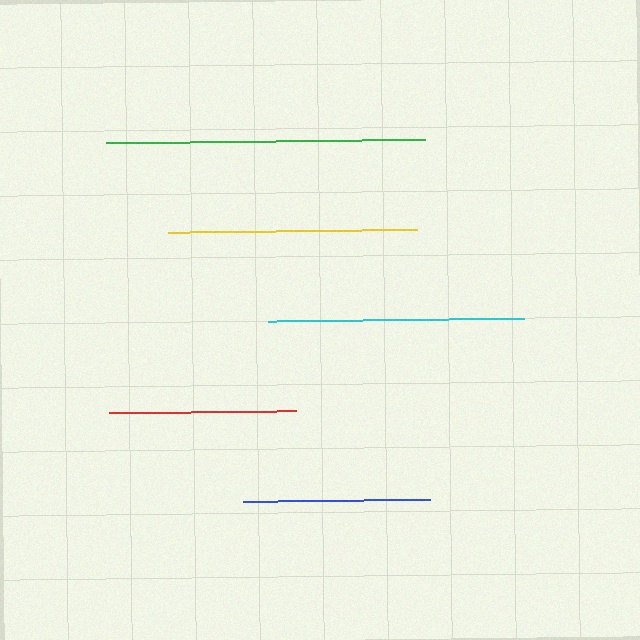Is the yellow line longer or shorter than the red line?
The yellow line is longer than the red line.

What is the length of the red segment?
The red segment is approximately 187 pixels long.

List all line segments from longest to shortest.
From longest to shortest: green, cyan, yellow, red, blue.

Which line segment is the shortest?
The blue line is the shortest at approximately 187 pixels.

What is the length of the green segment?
The green segment is approximately 319 pixels long.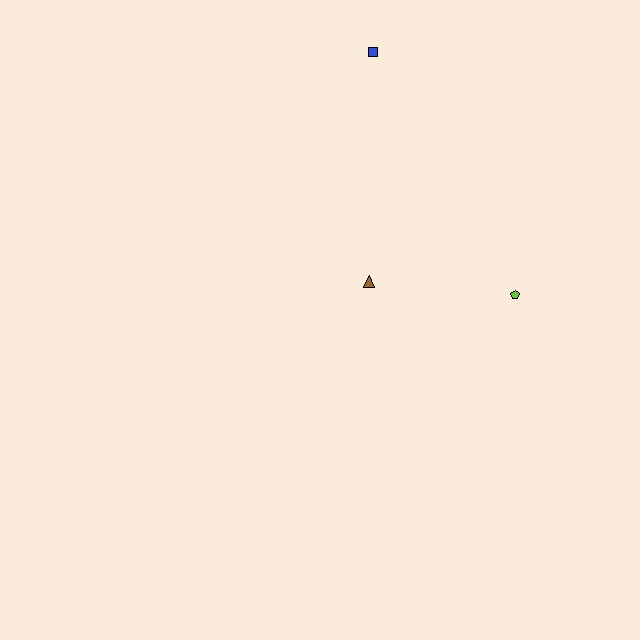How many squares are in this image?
There is 1 square.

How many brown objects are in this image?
There is 1 brown object.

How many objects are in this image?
There are 3 objects.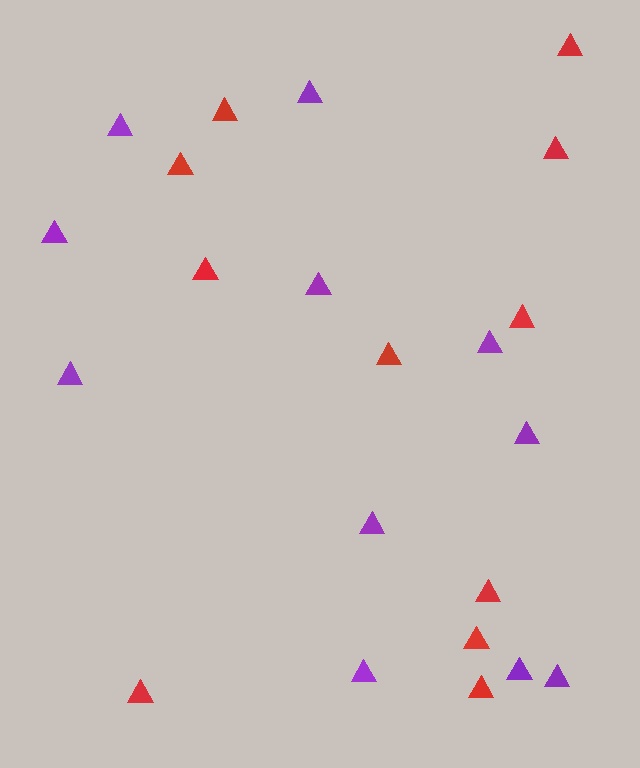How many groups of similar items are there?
There are 2 groups: one group of red triangles (11) and one group of purple triangles (11).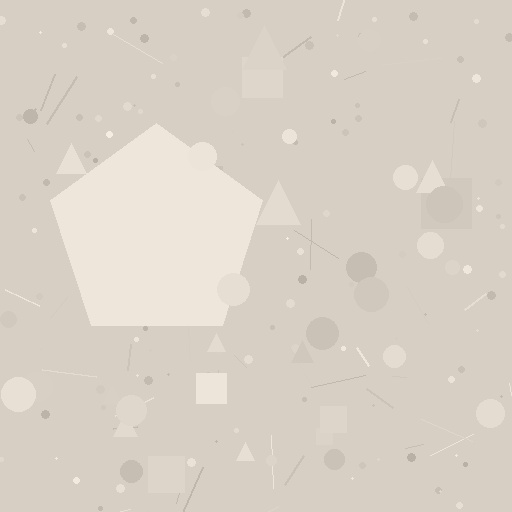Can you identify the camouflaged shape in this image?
The camouflaged shape is a pentagon.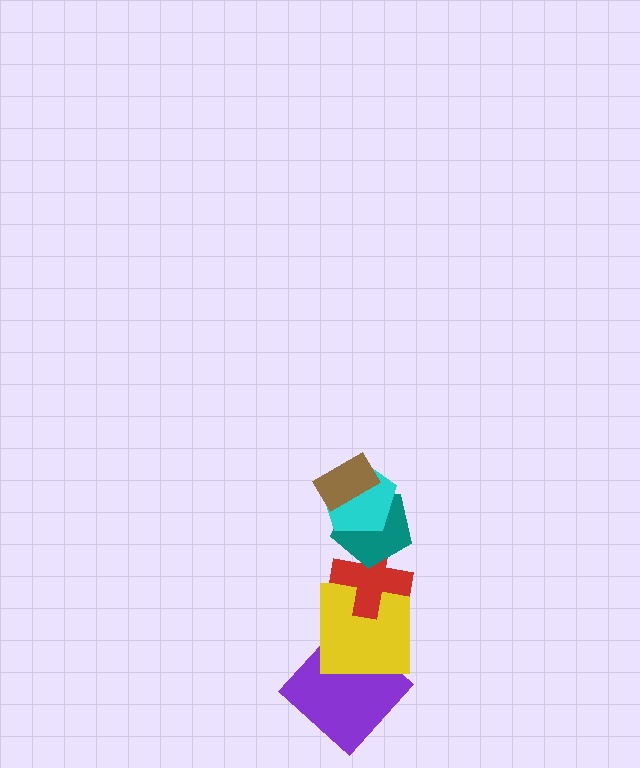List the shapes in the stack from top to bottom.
From top to bottom: the brown rectangle, the cyan pentagon, the teal pentagon, the red cross, the yellow square, the purple diamond.